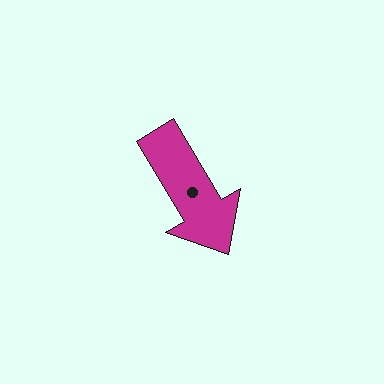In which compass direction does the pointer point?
Southeast.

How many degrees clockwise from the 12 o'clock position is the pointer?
Approximately 149 degrees.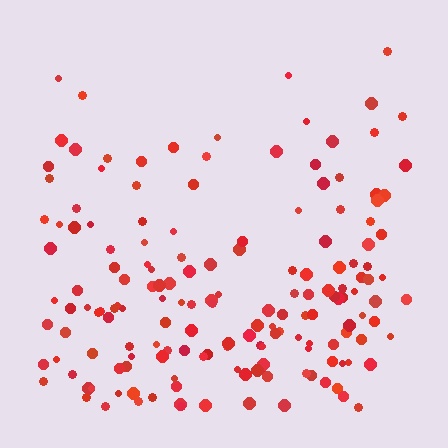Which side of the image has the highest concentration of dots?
The bottom.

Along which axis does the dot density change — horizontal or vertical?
Vertical.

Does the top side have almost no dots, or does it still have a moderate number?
Still a moderate number, just noticeably fewer than the bottom.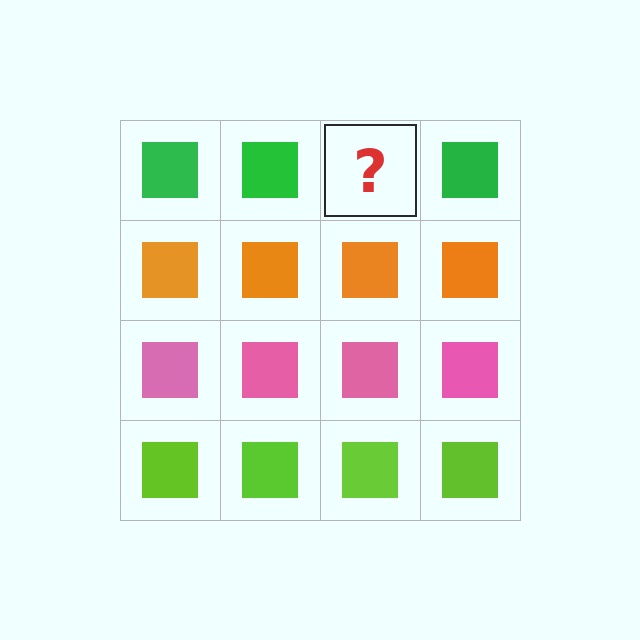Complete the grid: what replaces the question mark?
The question mark should be replaced with a green square.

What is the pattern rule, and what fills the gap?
The rule is that each row has a consistent color. The gap should be filled with a green square.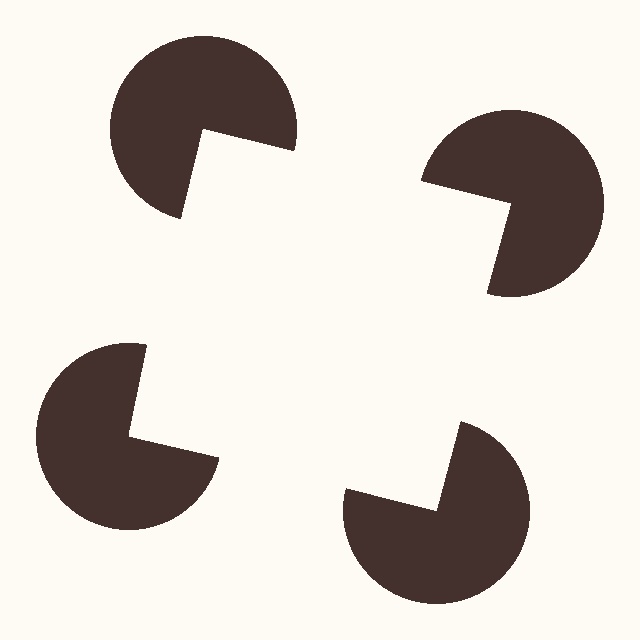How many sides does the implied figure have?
4 sides.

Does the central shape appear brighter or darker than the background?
It typically appears slightly brighter than the background, even though no actual brightness change is drawn.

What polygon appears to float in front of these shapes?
An illusory square — its edges are inferred from the aligned wedge cuts in the pac-man discs, not physically drawn.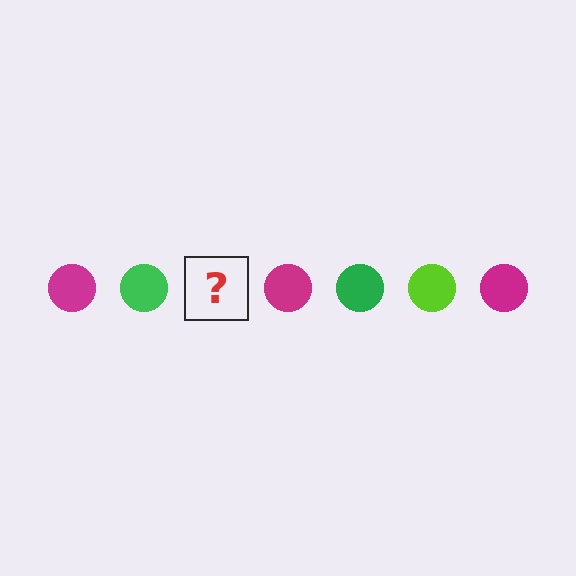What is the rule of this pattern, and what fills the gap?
The rule is that the pattern cycles through magenta, green, lime circles. The gap should be filled with a lime circle.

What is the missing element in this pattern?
The missing element is a lime circle.